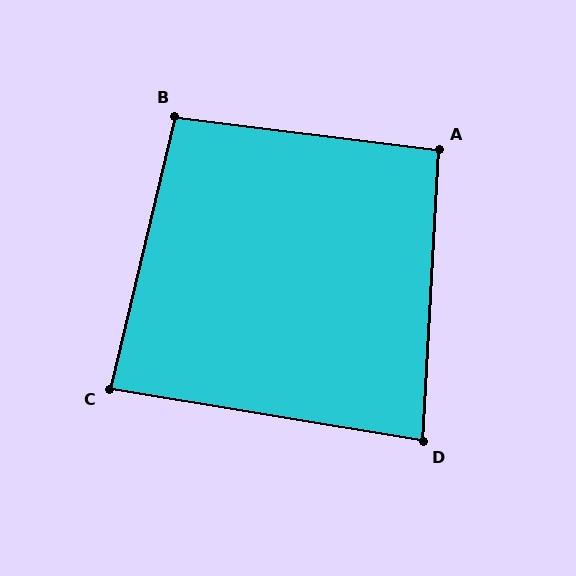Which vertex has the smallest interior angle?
D, at approximately 84 degrees.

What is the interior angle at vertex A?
Approximately 94 degrees (approximately right).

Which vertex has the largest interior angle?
B, at approximately 96 degrees.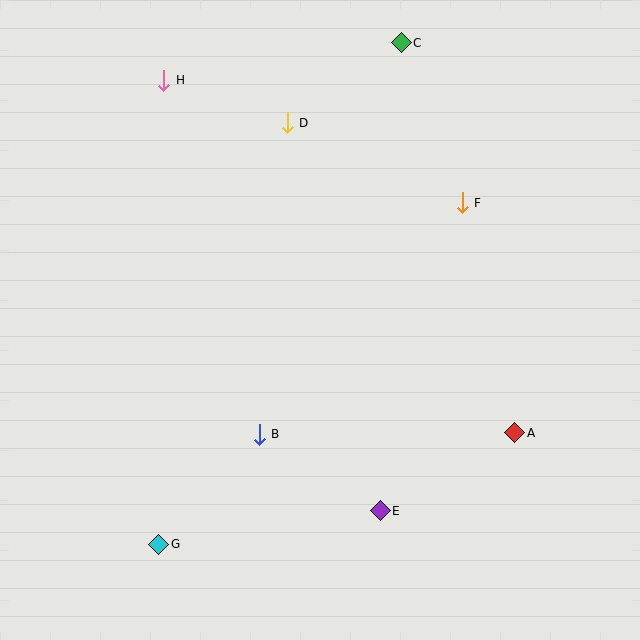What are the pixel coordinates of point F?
Point F is at (462, 203).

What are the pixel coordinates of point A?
Point A is at (515, 433).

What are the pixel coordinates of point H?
Point H is at (164, 80).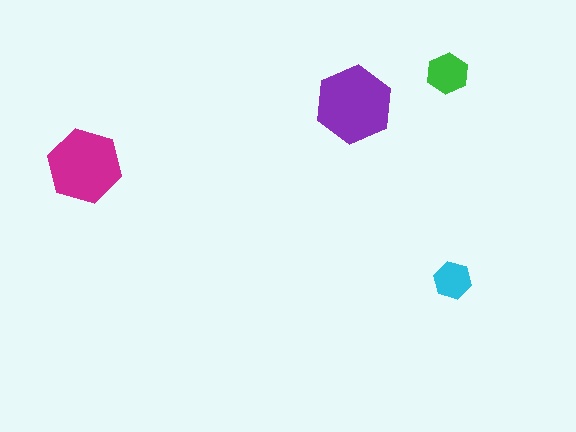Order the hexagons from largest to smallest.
the purple one, the magenta one, the green one, the cyan one.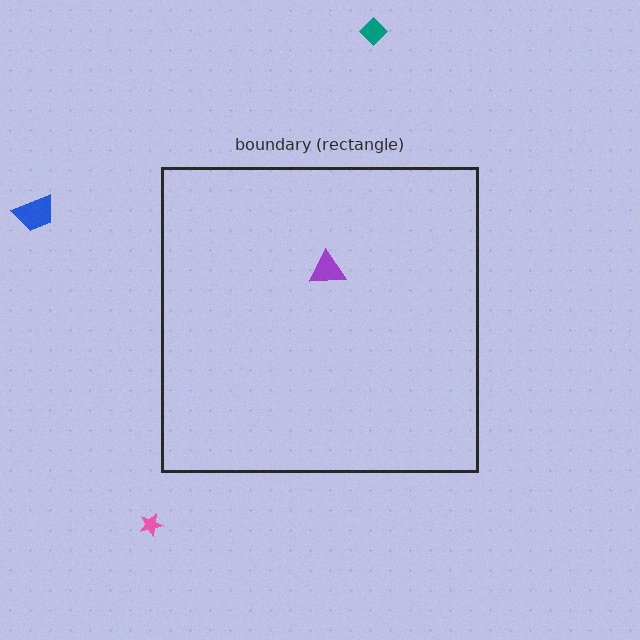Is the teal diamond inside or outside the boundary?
Outside.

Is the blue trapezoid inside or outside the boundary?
Outside.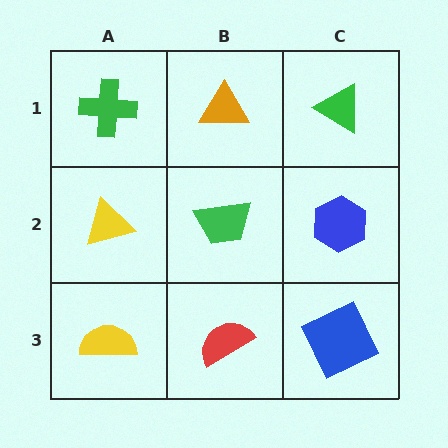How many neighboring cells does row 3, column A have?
2.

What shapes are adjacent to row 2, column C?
A green triangle (row 1, column C), a blue square (row 3, column C), a green trapezoid (row 2, column B).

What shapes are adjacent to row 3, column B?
A green trapezoid (row 2, column B), a yellow semicircle (row 3, column A), a blue square (row 3, column C).